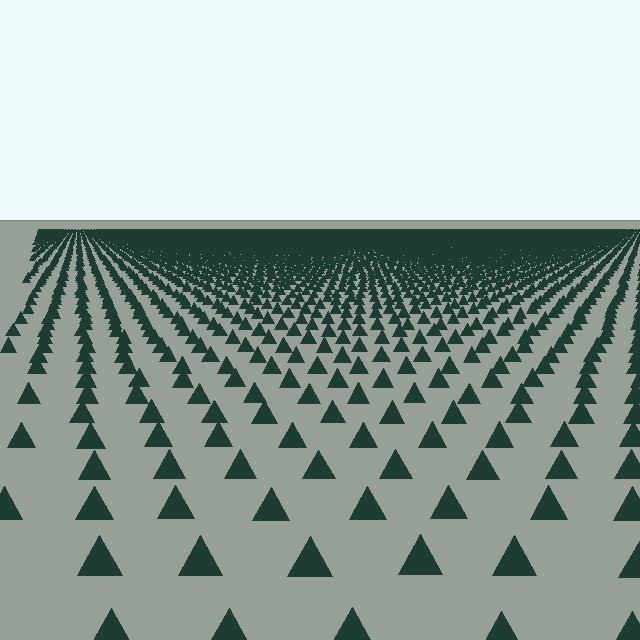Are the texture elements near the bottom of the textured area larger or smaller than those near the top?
Larger. Near the bottom, elements are closer to the viewer and appear at a bigger on-screen size.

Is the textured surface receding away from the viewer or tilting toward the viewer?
The surface is receding away from the viewer. Texture elements get smaller and denser toward the top.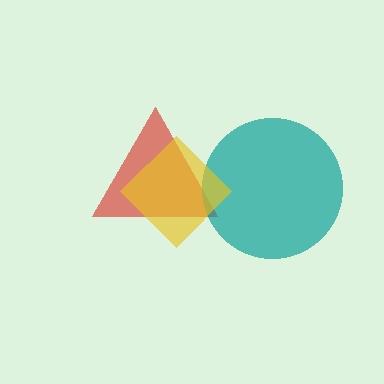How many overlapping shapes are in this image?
There are 3 overlapping shapes in the image.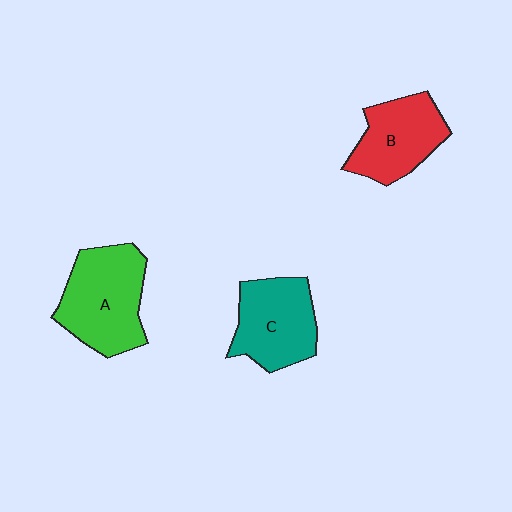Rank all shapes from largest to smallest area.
From largest to smallest: A (green), C (teal), B (red).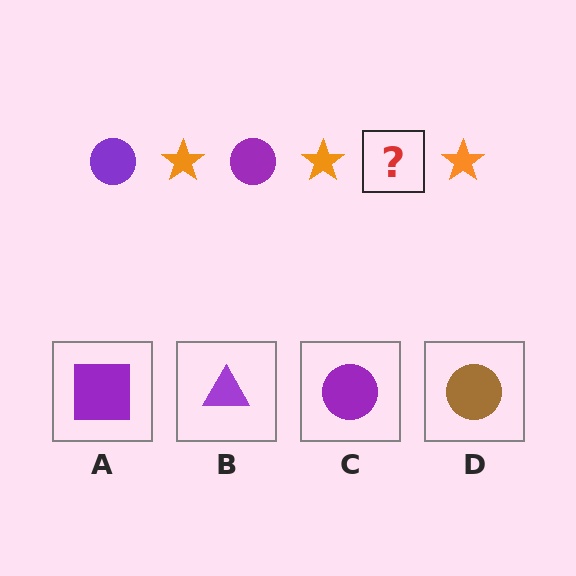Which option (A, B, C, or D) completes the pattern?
C.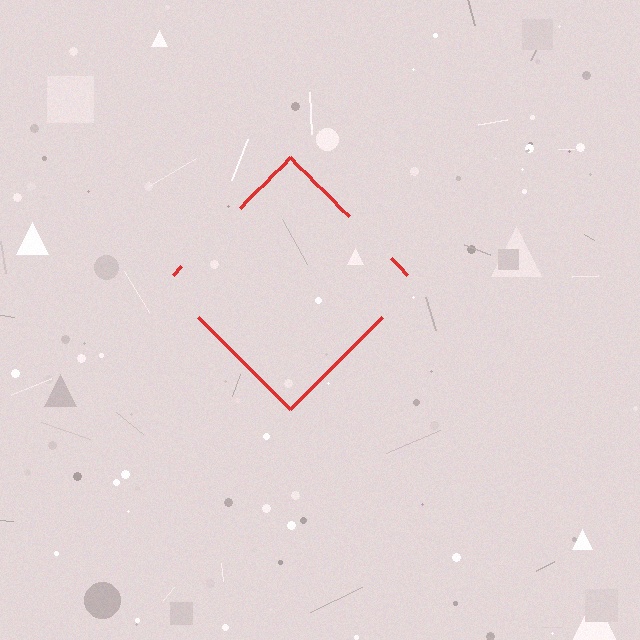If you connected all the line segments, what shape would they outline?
They would outline a diamond.